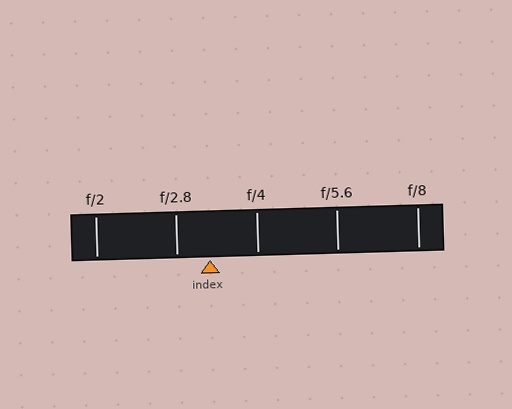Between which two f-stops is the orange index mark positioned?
The index mark is between f/2.8 and f/4.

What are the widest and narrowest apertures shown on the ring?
The widest aperture shown is f/2 and the narrowest is f/8.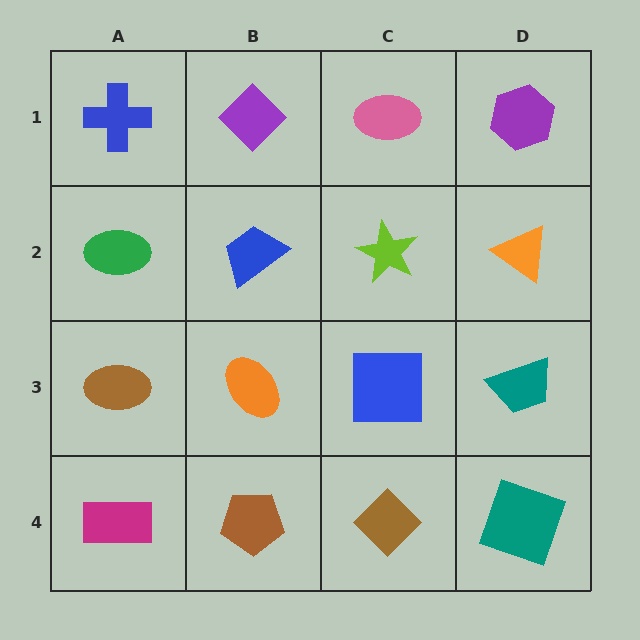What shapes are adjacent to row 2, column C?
A pink ellipse (row 1, column C), a blue square (row 3, column C), a blue trapezoid (row 2, column B), an orange triangle (row 2, column D).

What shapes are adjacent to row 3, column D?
An orange triangle (row 2, column D), a teal square (row 4, column D), a blue square (row 3, column C).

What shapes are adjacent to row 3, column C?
A lime star (row 2, column C), a brown diamond (row 4, column C), an orange ellipse (row 3, column B), a teal trapezoid (row 3, column D).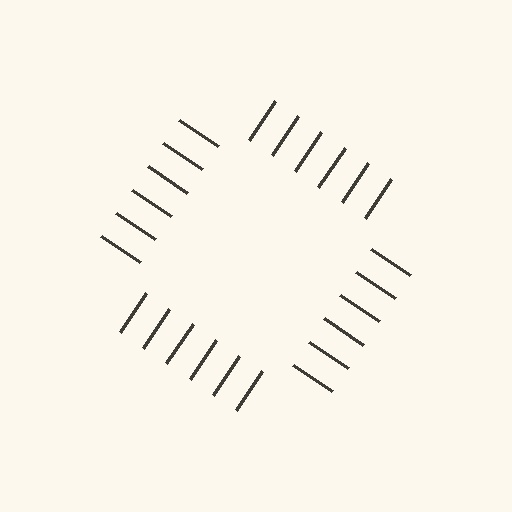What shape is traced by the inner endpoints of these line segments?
An illusory square — the line segments terminate on its edges but no continuous stroke is drawn.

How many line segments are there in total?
24 — 6 along each of the 4 edges.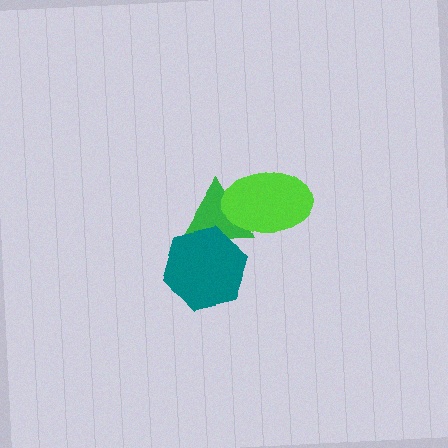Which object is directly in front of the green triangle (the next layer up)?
The teal hexagon is directly in front of the green triangle.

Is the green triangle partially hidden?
Yes, it is partially covered by another shape.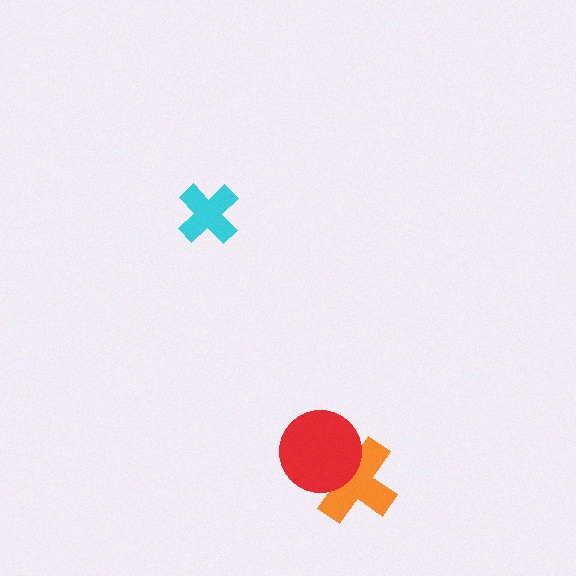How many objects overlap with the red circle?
1 object overlaps with the red circle.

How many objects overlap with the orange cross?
1 object overlaps with the orange cross.